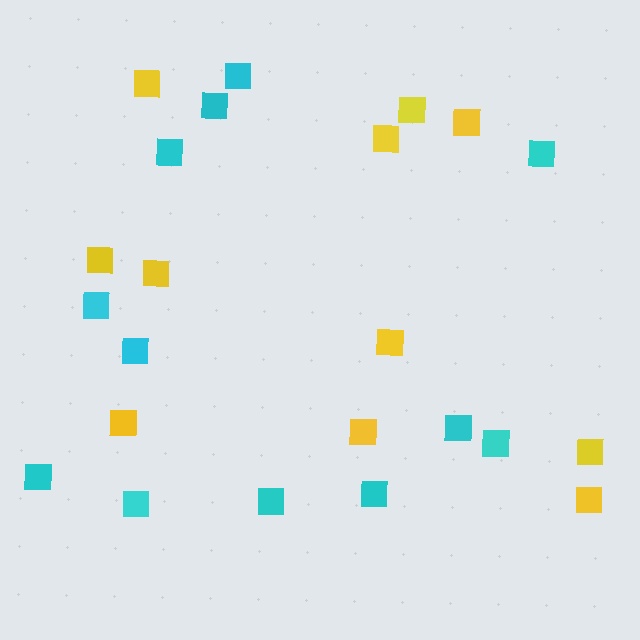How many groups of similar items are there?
There are 2 groups: one group of cyan squares (12) and one group of yellow squares (11).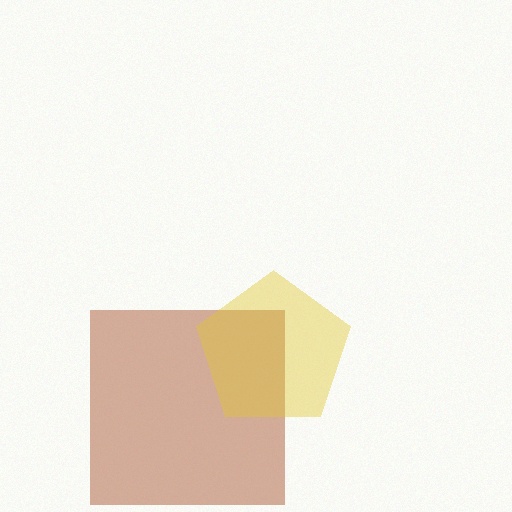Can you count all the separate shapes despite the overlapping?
Yes, there are 2 separate shapes.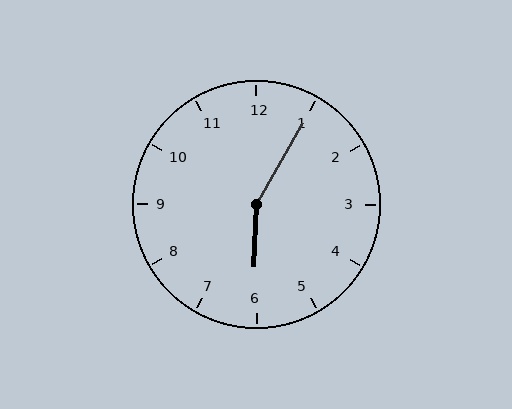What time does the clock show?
6:05.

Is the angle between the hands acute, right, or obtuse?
It is obtuse.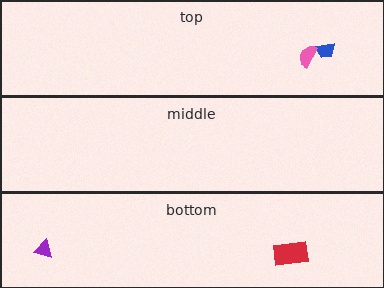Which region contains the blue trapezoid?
The top region.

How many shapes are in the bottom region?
2.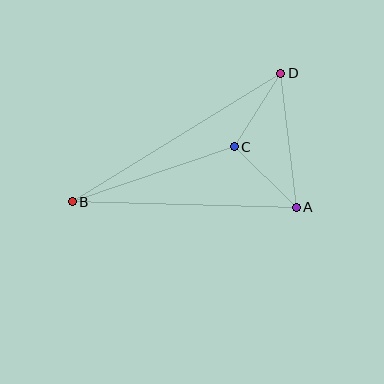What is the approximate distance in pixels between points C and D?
The distance between C and D is approximately 87 pixels.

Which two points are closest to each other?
Points A and C are closest to each other.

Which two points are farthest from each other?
Points B and D are farthest from each other.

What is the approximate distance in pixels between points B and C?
The distance between B and C is approximately 171 pixels.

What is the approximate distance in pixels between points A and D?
The distance between A and D is approximately 135 pixels.